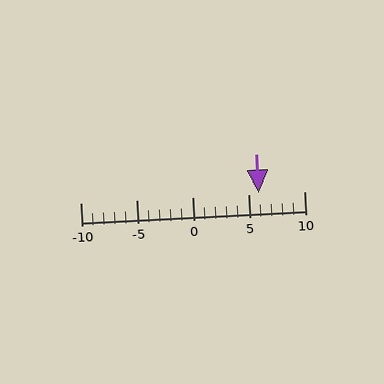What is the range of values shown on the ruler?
The ruler shows values from -10 to 10.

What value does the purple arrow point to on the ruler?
The purple arrow points to approximately 6.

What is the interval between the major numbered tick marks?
The major tick marks are spaced 5 units apart.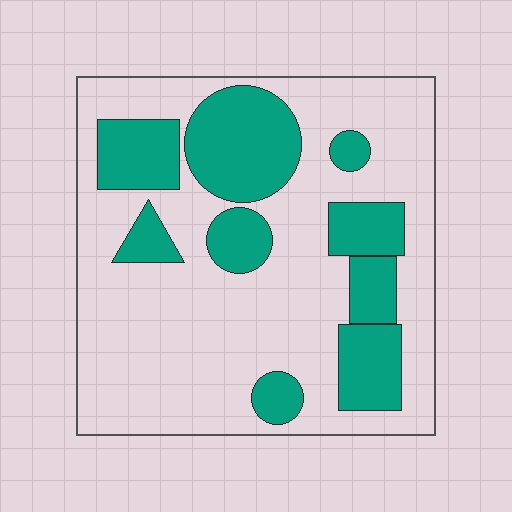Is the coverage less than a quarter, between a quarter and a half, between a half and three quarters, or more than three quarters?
Between a quarter and a half.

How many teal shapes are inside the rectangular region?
9.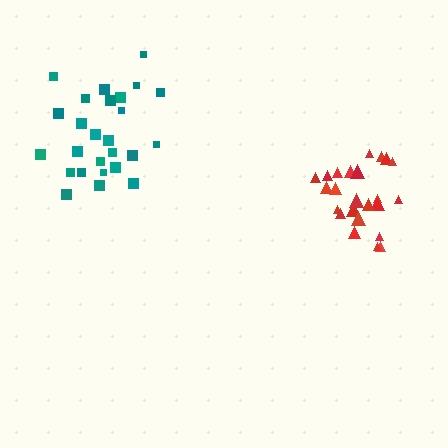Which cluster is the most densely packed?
Red.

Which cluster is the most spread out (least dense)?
Teal.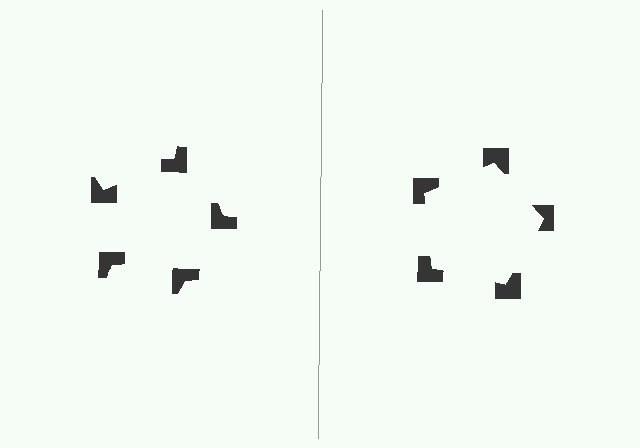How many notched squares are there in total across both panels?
10 — 5 on each side.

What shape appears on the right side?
An illusory pentagon.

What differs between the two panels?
The notched squares are positioned identically on both sides; only the wedge orientations differ. On the right they align to a pentagon; on the left they are misaligned.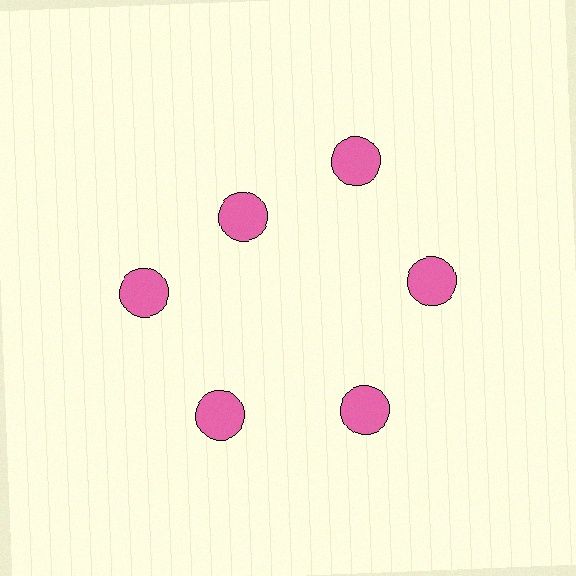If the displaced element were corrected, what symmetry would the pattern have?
It would have 6-fold rotational symmetry — the pattern would map onto itself every 60 degrees.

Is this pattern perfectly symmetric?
No. The 6 pink circles are arranged in a ring, but one element near the 11 o'clock position is pulled inward toward the center, breaking the 6-fold rotational symmetry.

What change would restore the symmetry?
The symmetry would be restored by moving it outward, back onto the ring so that all 6 circles sit at equal angles and equal distance from the center.